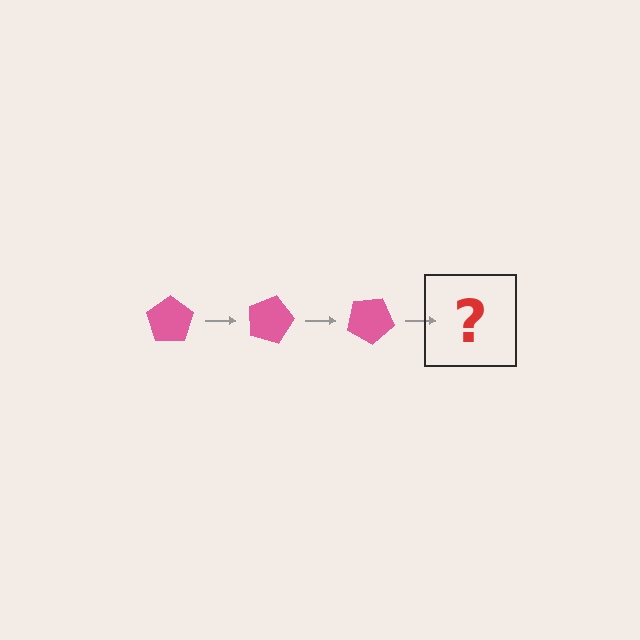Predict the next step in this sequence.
The next step is a pink pentagon rotated 45 degrees.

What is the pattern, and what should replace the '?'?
The pattern is that the pentagon rotates 15 degrees each step. The '?' should be a pink pentagon rotated 45 degrees.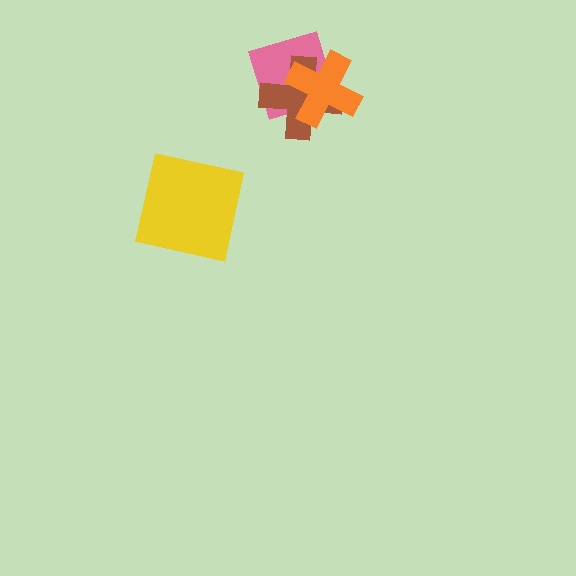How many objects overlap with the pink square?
2 objects overlap with the pink square.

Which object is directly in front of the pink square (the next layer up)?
The brown cross is directly in front of the pink square.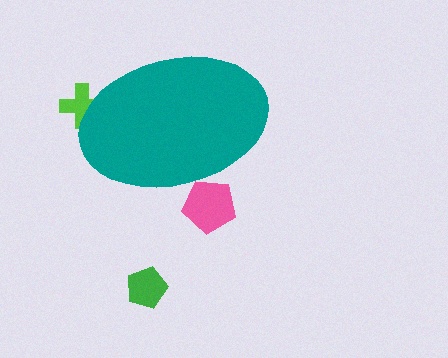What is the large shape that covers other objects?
A teal ellipse.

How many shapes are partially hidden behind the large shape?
2 shapes are partially hidden.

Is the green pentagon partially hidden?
No, the green pentagon is fully visible.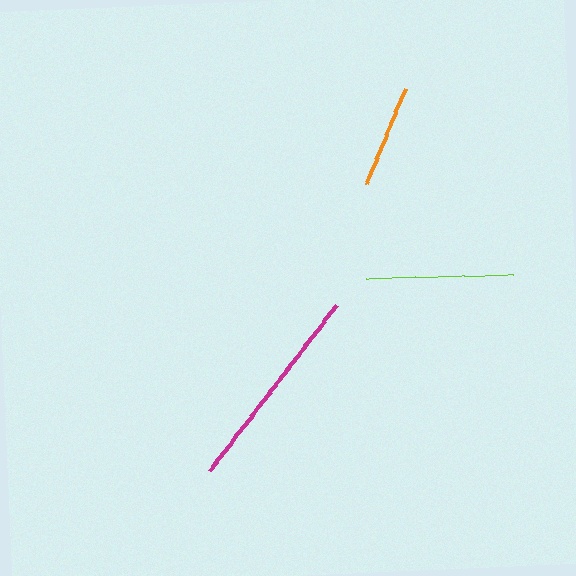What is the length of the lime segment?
The lime segment is approximately 147 pixels long.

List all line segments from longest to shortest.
From longest to shortest: magenta, lime, orange.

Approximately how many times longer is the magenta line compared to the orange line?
The magenta line is approximately 2.0 times the length of the orange line.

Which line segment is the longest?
The magenta line is the longest at approximately 209 pixels.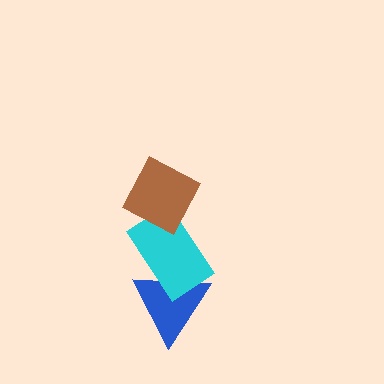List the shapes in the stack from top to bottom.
From top to bottom: the brown diamond, the cyan rectangle, the blue triangle.